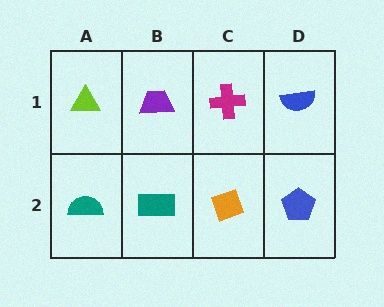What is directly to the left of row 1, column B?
A lime triangle.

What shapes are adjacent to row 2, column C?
A magenta cross (row 1, column C), a teal rectangle (row 2, column B), a blue pentagon (row 2, column D).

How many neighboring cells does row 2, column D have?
2.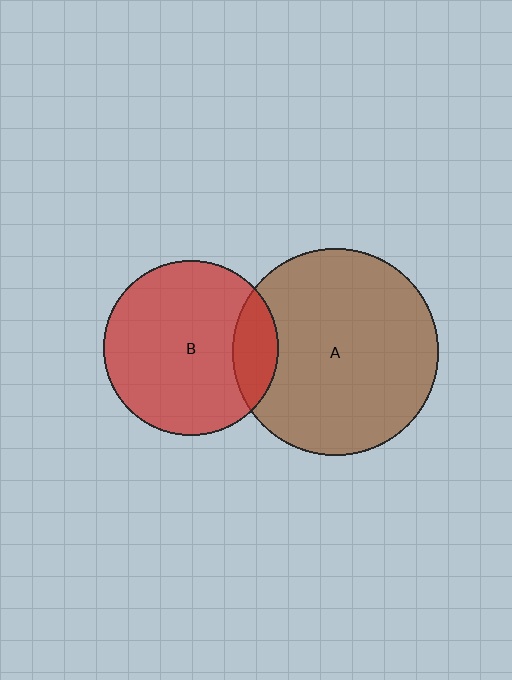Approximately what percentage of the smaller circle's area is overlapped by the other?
Approximately 15%.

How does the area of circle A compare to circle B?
Approximately 1.4 times.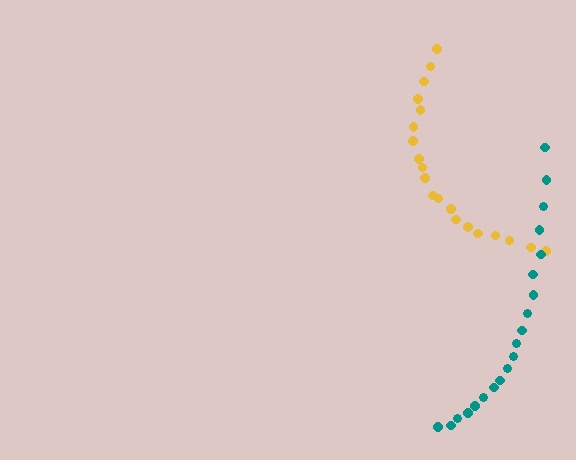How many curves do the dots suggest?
There are 2 distinct paths.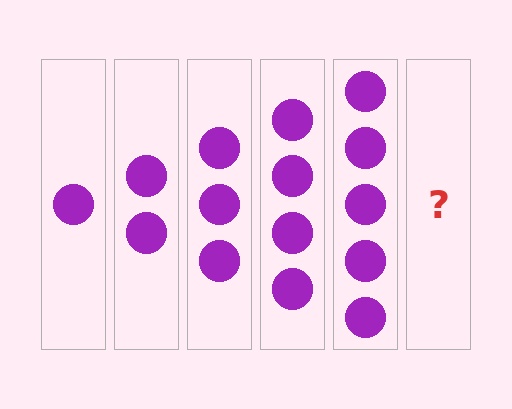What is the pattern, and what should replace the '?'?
The pattern is that each step adds one more circle. The '?' should be 6 circles.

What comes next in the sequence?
The next element should be 6 circles.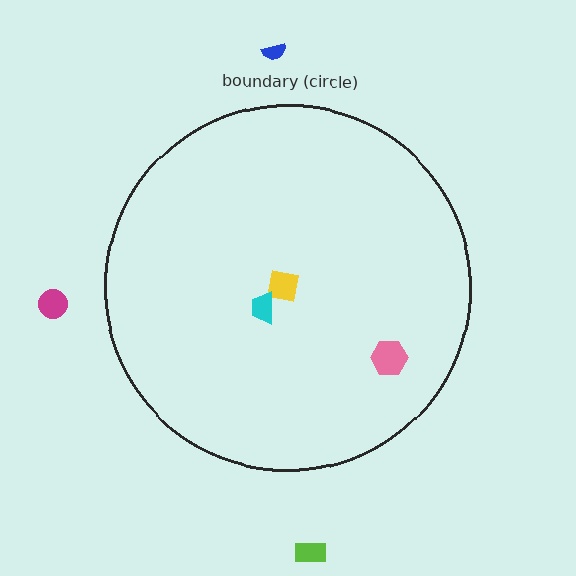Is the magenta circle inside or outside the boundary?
Outside.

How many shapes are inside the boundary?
3 inside, 3 outside.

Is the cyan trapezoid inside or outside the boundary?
Inside.